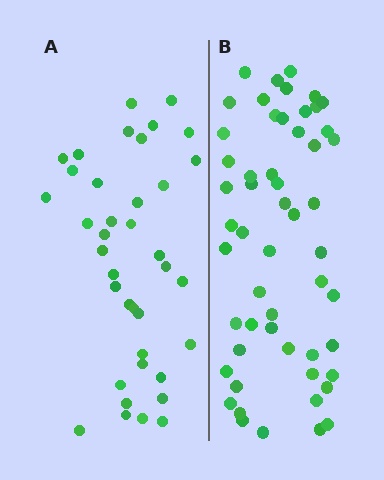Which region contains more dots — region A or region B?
Region B (the right region) has more dots.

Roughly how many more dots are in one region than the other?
Region B has approximately 15 more dots than region A.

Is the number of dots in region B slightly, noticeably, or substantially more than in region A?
Region B has noticeably more, but not dramatically so. The ratio is roughly 1.4 to 1.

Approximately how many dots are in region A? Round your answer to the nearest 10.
About 40 dots. (The exact count is 38, which rounds to 40.)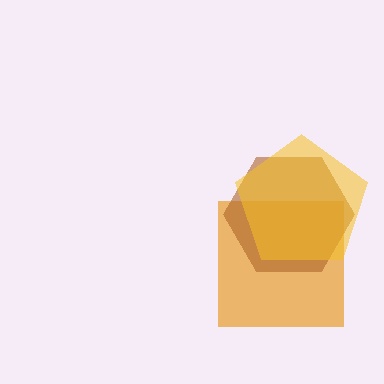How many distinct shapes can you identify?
There are 3 distinct shapes: an orange square, a brown hexagon, a yellow pentagon.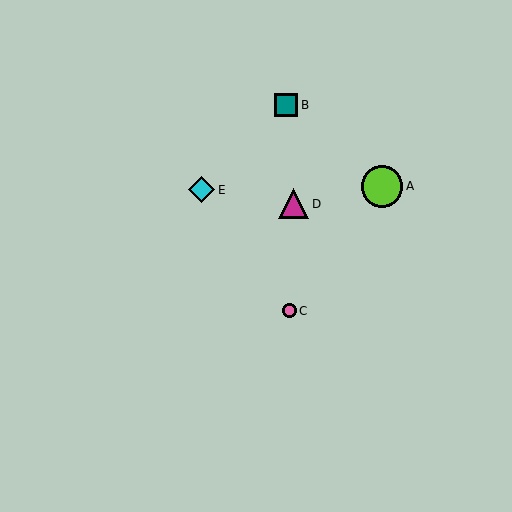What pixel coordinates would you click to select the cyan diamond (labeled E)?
Click at (202, 190) to select the cyan diamond E.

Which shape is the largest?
The lime circle (labeled A) is the largest.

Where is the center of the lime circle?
The center of the lime circle is at (382, 186).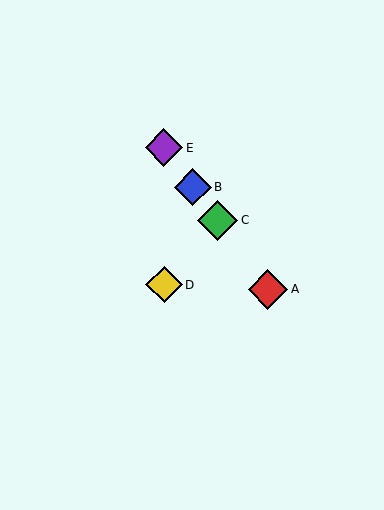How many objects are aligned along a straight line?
4 objects (A, B, C, E) are aligned along a straight line.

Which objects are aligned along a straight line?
Objects A, B, C, E are aligned along a straight line.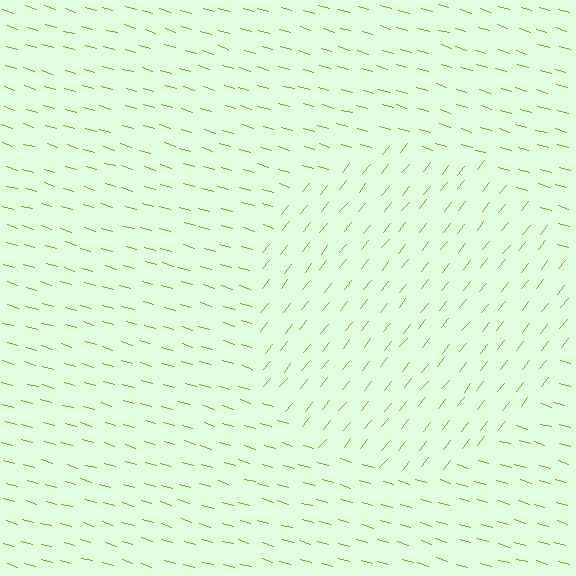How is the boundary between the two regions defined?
The boundary is defined purely by a change in line orientation (approximately 68 degrees difference). All lines are the same color and thickness.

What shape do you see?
I see a circle.